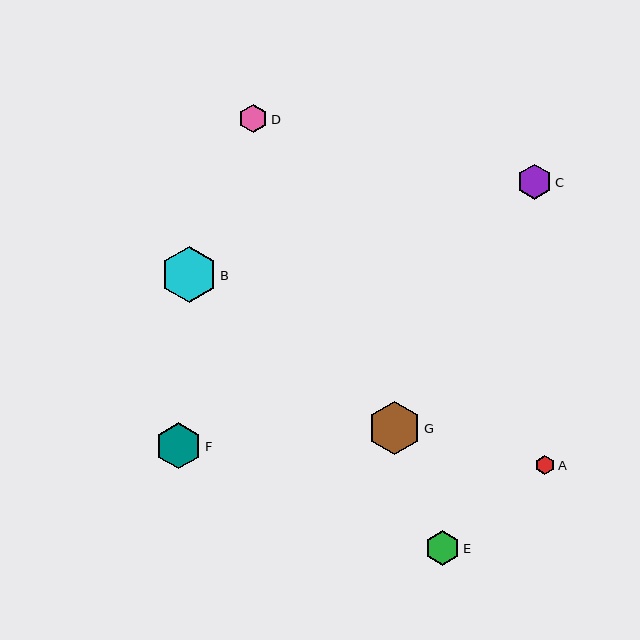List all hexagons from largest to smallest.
From largest to smallest: B, G, F, E, C, D, A.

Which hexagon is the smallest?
Hexagon A is the smallest with a size of approximately 20 pixels.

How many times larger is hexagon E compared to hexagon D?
Hexagon E is approximately 1.2 times the size of hexagon D.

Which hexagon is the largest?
Hexagon B is the largest with a size of approximately 56 pixels.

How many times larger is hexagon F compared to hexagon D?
Hexagon F is approximately 1.6 times the size of hexagon D.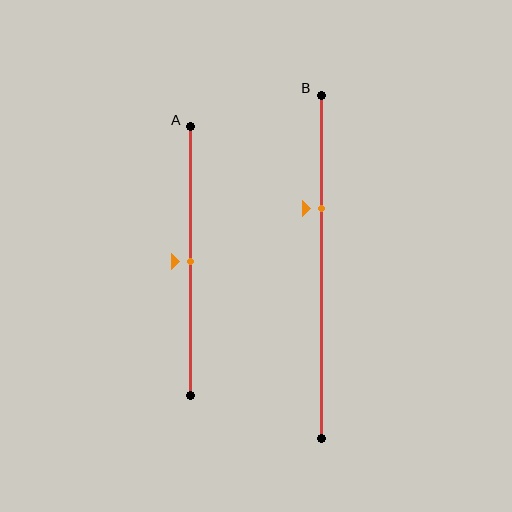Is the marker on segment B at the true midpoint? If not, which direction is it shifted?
No, the marker on segment B is shifted upward by about 17% of the segment length.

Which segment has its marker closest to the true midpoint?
Segment A has its marker closest to the true midpoint.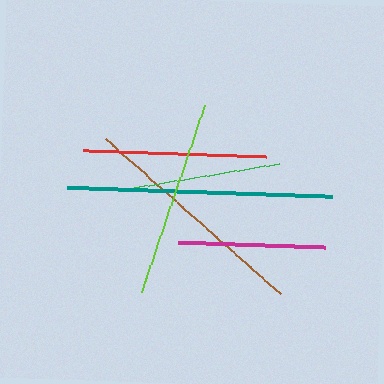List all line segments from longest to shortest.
From longest to shortest: teal, brown, lime, red, magenta, green.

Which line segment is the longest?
The teal line is the longest at approximately 265 pixels.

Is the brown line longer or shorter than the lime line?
The brown line is longer than the lime line.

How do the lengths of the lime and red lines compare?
The lime and red lines are approximately the same length.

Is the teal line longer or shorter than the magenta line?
The teal line is longer than the magenta line.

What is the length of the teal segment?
The teal segment is approximately 265 pixels long.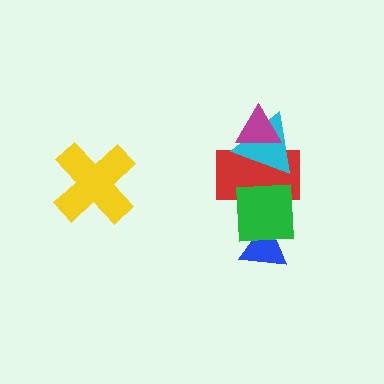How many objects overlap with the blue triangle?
1 object overlaps with the blue triangle.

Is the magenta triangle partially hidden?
No, no other shape covers it.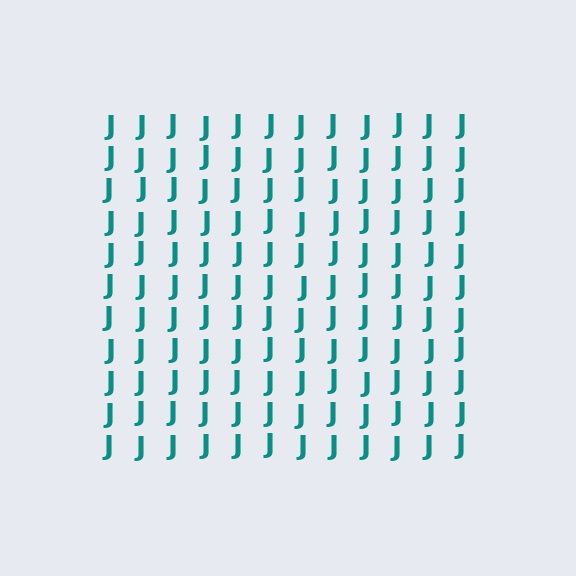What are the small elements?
The small elements are letter J's.